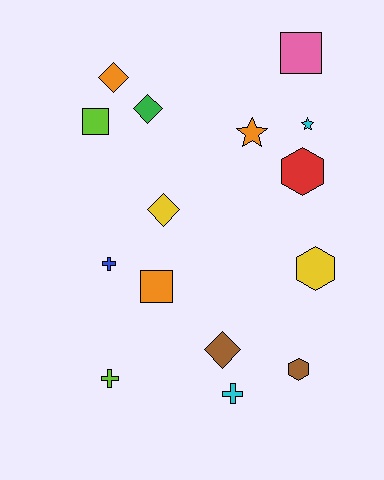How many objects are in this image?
There are 15 objects.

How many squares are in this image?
There are 3 squares.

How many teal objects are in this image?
There are no teal objects.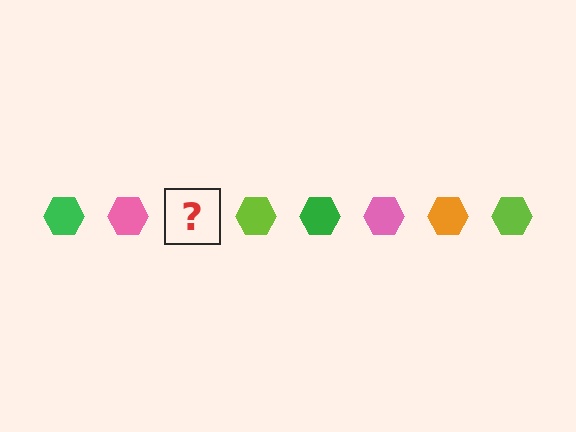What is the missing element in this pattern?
The missing element is an orange hexagon.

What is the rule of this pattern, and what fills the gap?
The rule is that the pattern cycles through green, pink, orange, lime hexagons. The gap should be filled with an orange hexagon.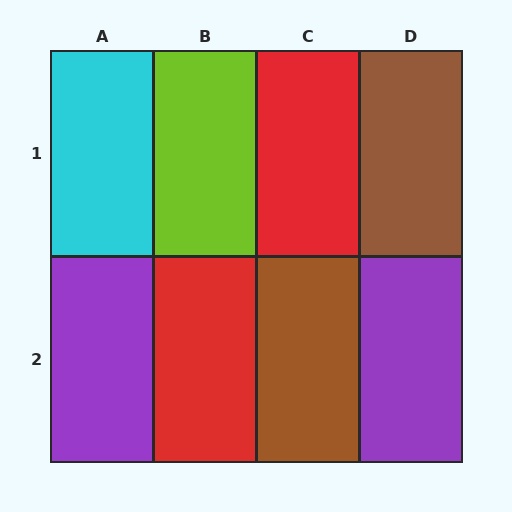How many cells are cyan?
1 cell is cyan.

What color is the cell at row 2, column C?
Brown.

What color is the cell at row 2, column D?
Purple.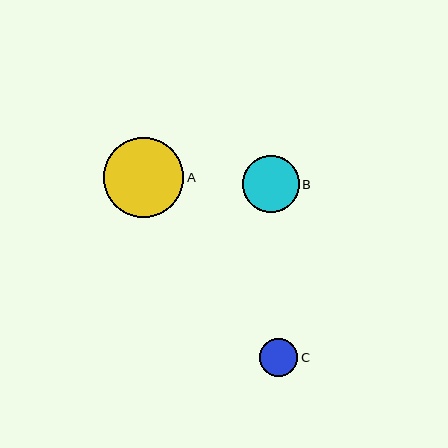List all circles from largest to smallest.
From largest to smallest: A, B, C.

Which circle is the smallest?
Circle C is the smallest with a size of approximately 38 pixels.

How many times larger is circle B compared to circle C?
Circle B is approximately 1.5 times the size of circle C.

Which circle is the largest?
Circle A is the largest with a size of approximately 81 pixels.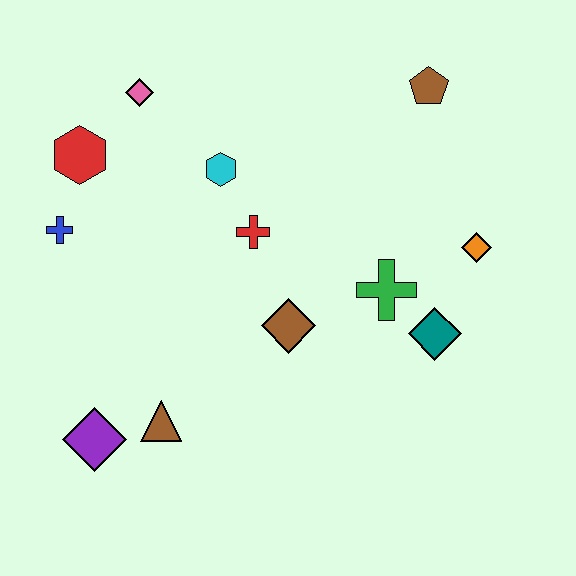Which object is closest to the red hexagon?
The blue cross is closest to the red hexagon.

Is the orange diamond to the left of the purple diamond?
No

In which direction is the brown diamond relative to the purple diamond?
The brown diamond is to the right of the purple diamond.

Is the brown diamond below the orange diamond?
Yes